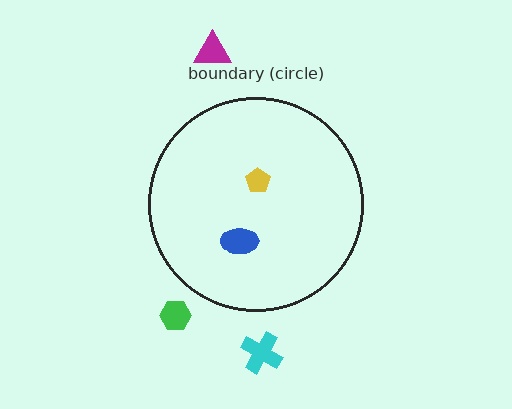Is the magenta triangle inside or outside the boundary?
Outside.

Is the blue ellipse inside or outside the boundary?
Inside.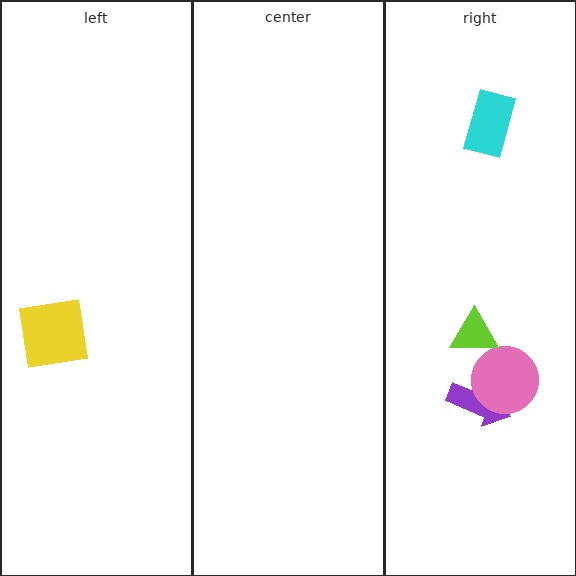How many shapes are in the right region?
4.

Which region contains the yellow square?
The left region.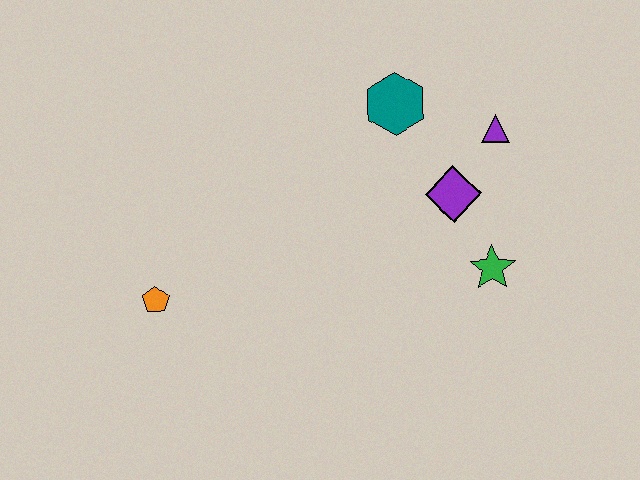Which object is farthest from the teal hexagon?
The orange pentagon is farthest from the teal hexagon.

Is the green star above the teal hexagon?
No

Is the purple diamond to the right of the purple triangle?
No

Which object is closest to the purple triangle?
The purple diamond is closest to the purple triangle.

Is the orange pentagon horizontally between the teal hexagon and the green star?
No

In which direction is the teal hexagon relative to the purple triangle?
The teal hexagon is to the left of the purple triangle.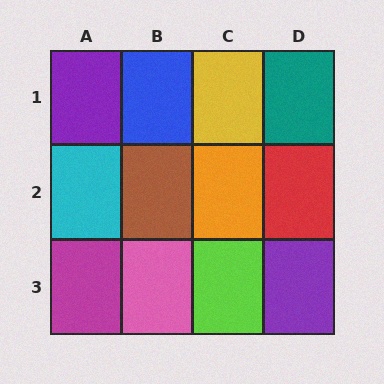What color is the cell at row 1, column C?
Yellow.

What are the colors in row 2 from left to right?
Cyan, brown, orange, red.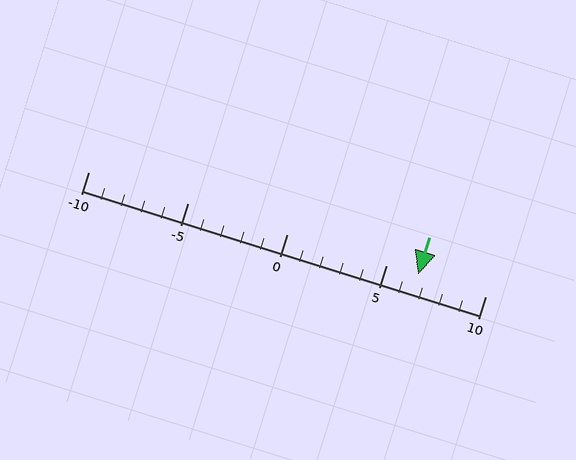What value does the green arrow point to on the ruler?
The green arrow points to approximately 7.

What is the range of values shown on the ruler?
The ruler shows values from -10 to 10.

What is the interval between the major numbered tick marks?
The major tick marks are spaced 5 units apart.